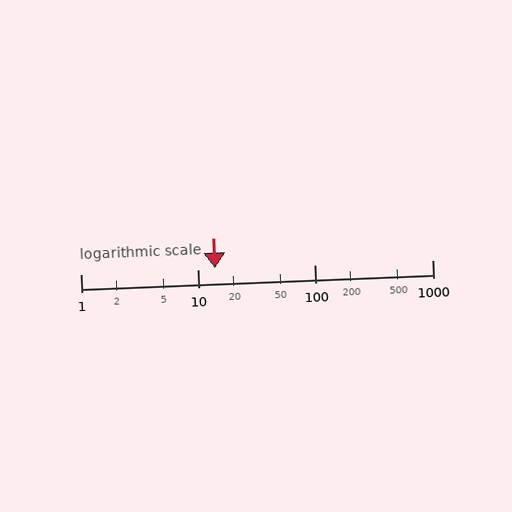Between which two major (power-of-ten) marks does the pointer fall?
The pointer is between 10 and 100.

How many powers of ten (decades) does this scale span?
The scale spans 3 decades, from 1 to 1000.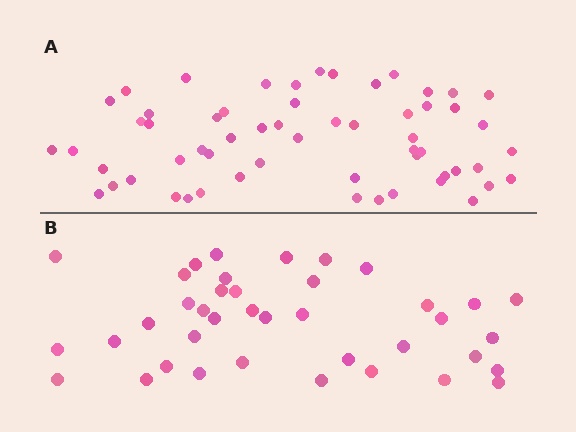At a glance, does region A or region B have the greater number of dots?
Region A (the top region) has more dots.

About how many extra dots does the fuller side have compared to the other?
Region A has approximately 20 more dots than region B.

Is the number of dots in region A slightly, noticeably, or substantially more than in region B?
Region A has substantially more. The ratio is roughly 1.5 to 1.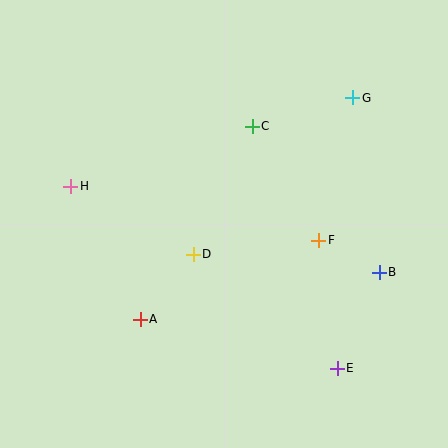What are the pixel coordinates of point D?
Point D is at (193, 254).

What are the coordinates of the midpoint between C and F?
The midpoint between C and F is at (285, 183).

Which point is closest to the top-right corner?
Point G is closest to the top-right corner.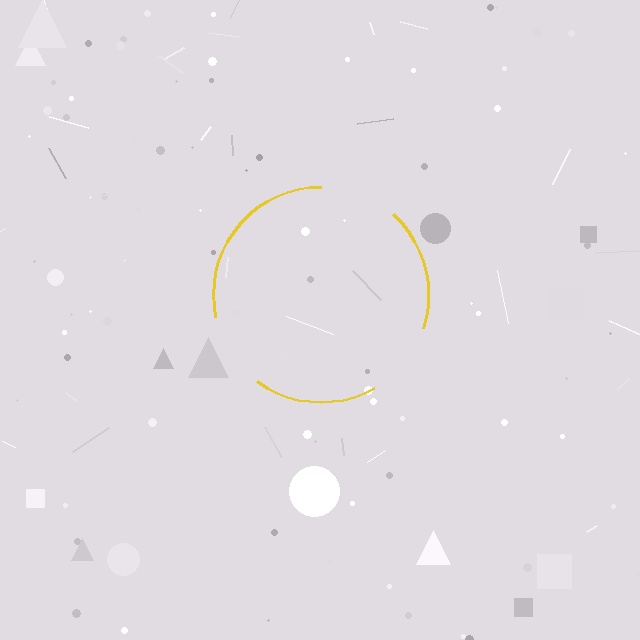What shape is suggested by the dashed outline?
The dashed outline suggests a circle.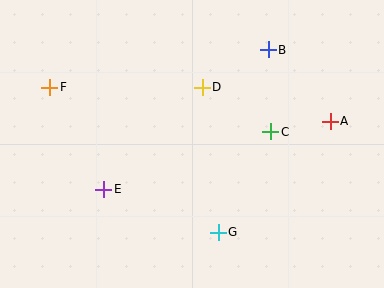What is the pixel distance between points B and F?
The distance between B and F is 222 pixels.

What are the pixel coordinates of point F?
Point F is at (50, 87).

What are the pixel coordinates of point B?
Point B is at (268, 50).